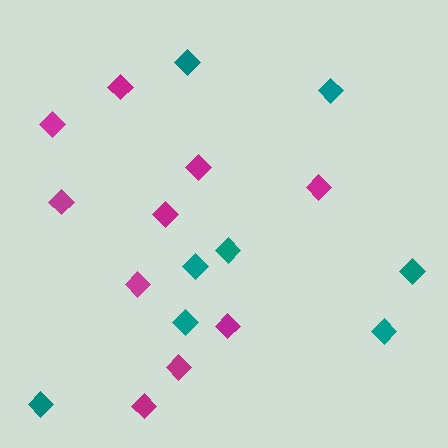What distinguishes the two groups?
There are 2 groups: one group of teal diamonds (8) and one group of magenta diamonds (10).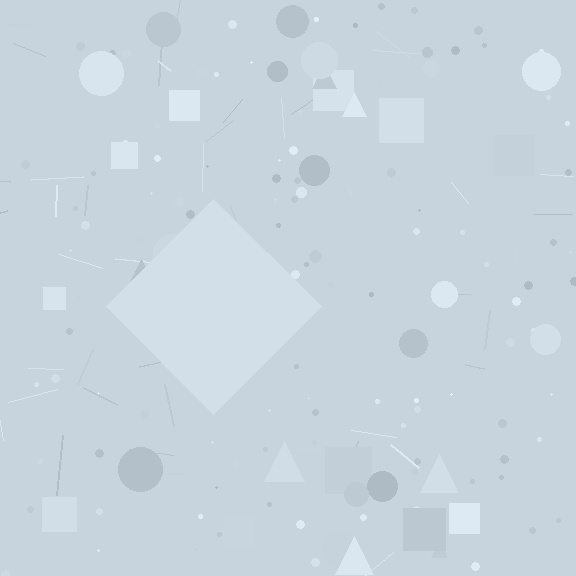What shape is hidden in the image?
A diamond is hidden in the image.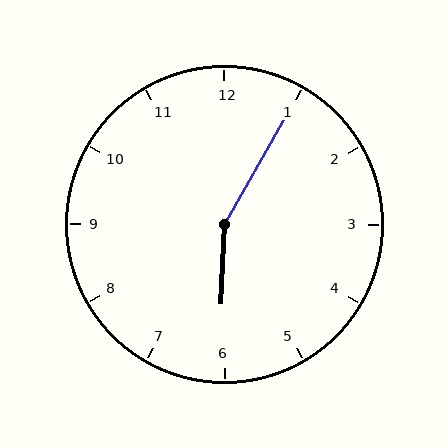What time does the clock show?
6:05.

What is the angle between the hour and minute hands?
Approximately 152 degrees.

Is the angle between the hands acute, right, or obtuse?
It is obtuse.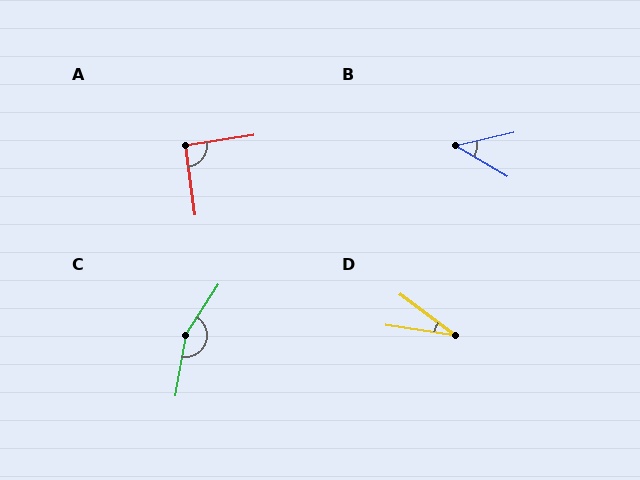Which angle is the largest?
C, at approximately 157 degrees.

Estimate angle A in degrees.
Approximately 91 degrees.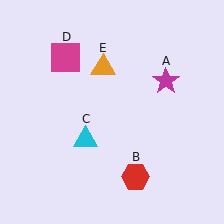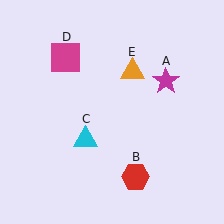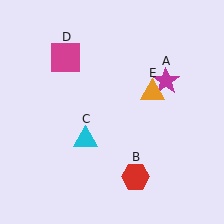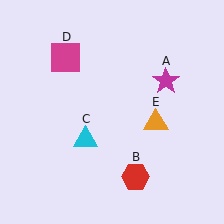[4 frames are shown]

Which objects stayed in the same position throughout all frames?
Magenta star (object A) and red hexagon (object B) and cyan triangle (object C) and magenta square (object D) remained stationary.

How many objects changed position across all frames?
1 object changed position: orange triangle (object E).